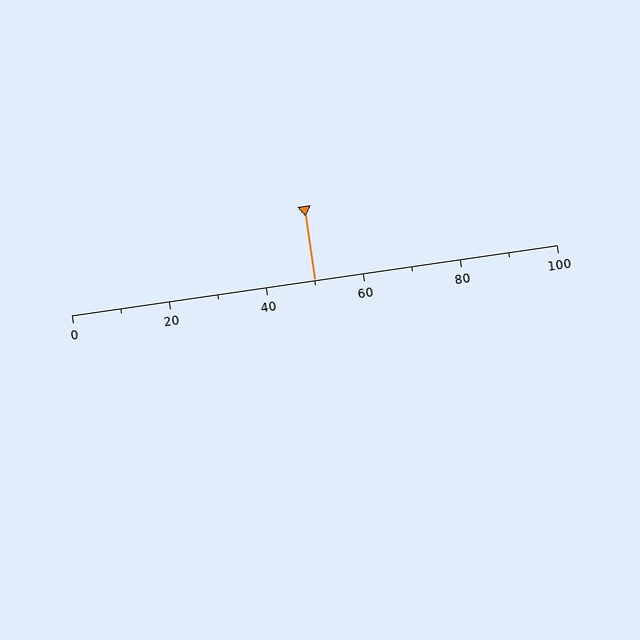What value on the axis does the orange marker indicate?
The marker indicates approximately 50.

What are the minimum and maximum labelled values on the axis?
The axis runs from 0 to 100.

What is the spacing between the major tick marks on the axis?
The major ticks are spaced 20 apart.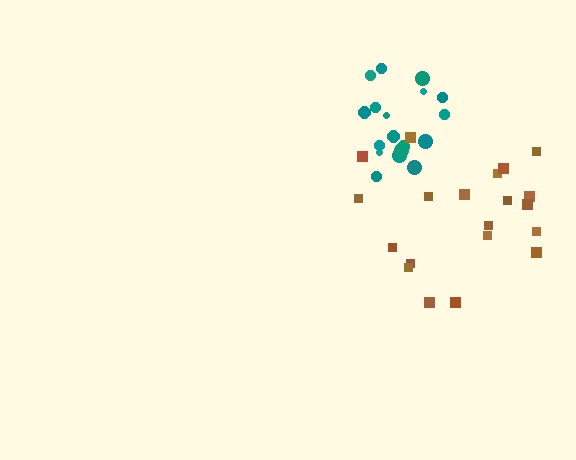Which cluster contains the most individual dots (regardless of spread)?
Brown (20).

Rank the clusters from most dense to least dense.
teal, brown.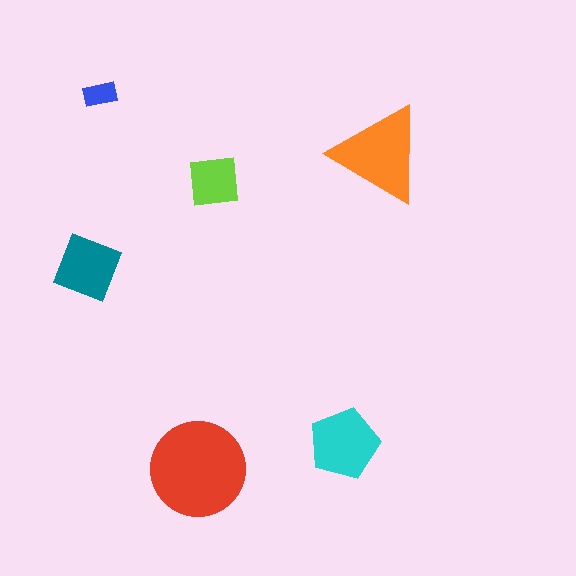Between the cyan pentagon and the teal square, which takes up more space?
The cyan pentagon.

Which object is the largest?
The red circle.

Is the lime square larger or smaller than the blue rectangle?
Larger.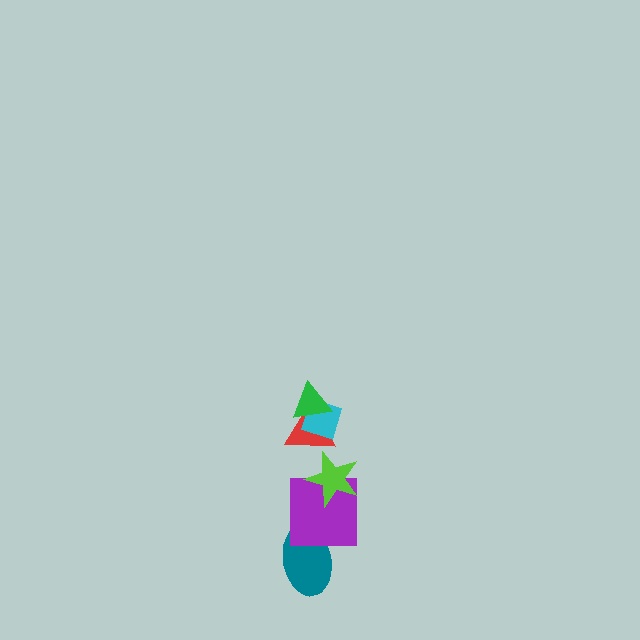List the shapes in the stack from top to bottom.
From top to bottom: the green triangle, the cyan diamond, the red triangle, the lime star, the purple square, the teal ellipse.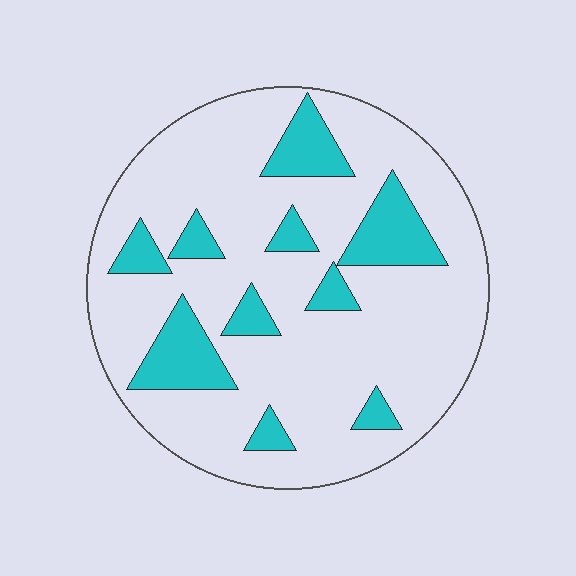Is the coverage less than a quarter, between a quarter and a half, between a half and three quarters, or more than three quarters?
Less than a quarter.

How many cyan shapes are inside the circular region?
10.